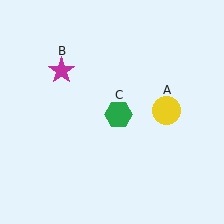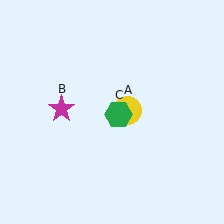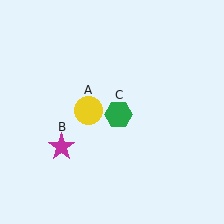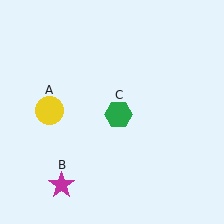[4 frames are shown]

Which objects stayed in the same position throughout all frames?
Green hexagon (object C) remained stationary.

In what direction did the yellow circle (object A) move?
The yellow circle (object A) moved left.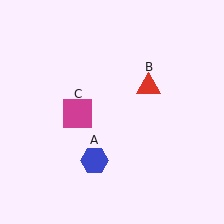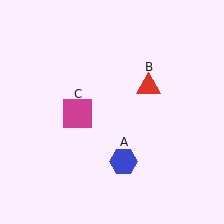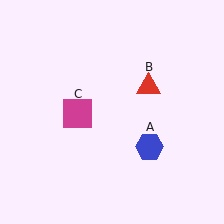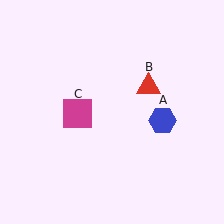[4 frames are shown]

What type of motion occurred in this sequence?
The blue hexagon (object A) rotated counterclockwise around the center of the scene.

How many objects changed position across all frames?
1 object changed position: blue hexagon (object A).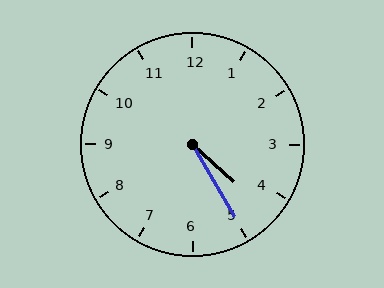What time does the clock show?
4:25.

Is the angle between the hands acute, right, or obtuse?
It is acute.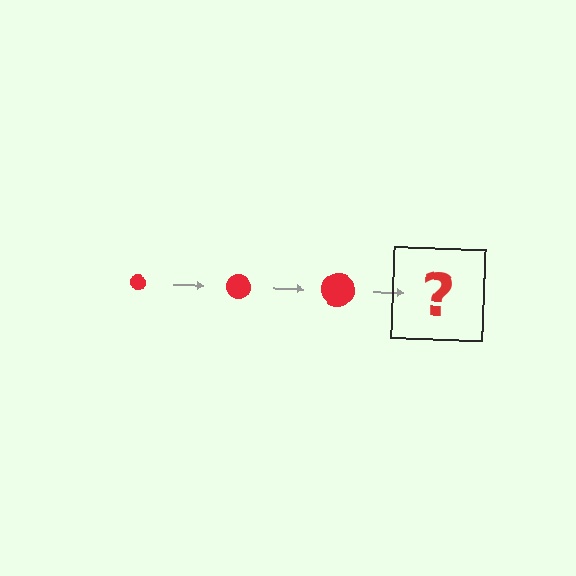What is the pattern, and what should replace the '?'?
The pattern is that the circle gets progressively larger each step. The '?' should be a red circle, larger than the previous one.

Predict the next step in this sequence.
The next step is a red circle, larger than the previous one.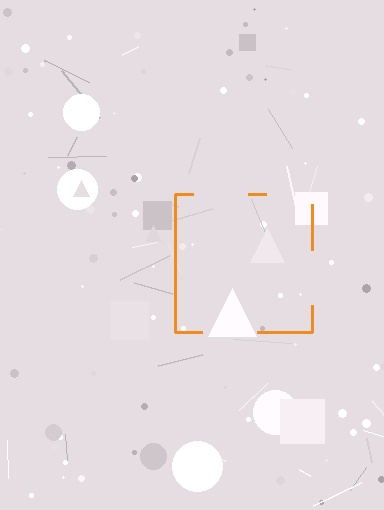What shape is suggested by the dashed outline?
The dashed outline suggests a square.